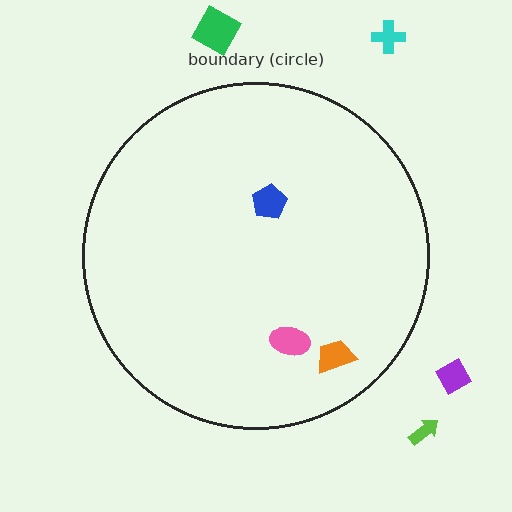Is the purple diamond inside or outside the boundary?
Outside.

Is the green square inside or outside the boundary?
Outside.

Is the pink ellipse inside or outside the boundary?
Inside.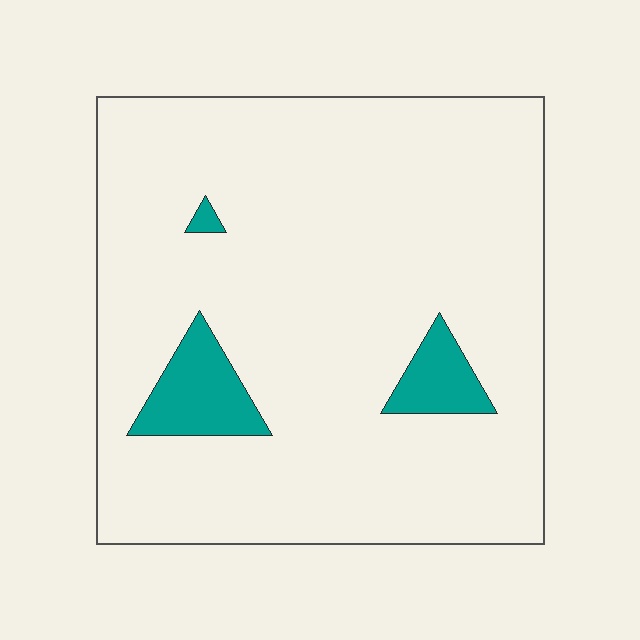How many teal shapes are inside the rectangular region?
3.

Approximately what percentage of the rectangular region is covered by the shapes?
Approximately 10%.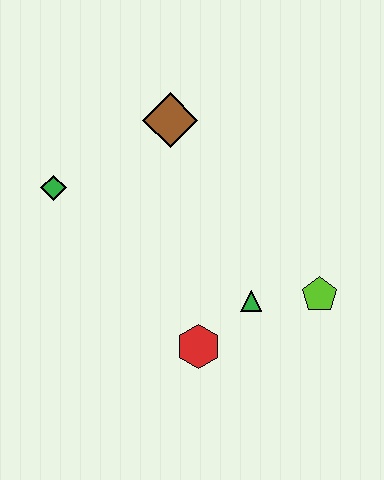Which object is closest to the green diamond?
The brown diamond is closest to the green diamond.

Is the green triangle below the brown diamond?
Yes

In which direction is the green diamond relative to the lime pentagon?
The green diamond is to the left of the lime pentagon.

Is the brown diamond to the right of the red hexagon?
No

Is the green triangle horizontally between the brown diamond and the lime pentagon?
Yes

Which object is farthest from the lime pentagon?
The green diamond is farthest from the lime pentagon.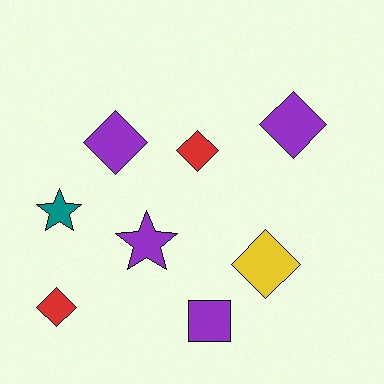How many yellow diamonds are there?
There is 1 yellow diamond.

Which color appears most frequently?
Purple, with 4 objects.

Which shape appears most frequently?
Diamond, with 5 objects.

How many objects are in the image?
There are 8 objects.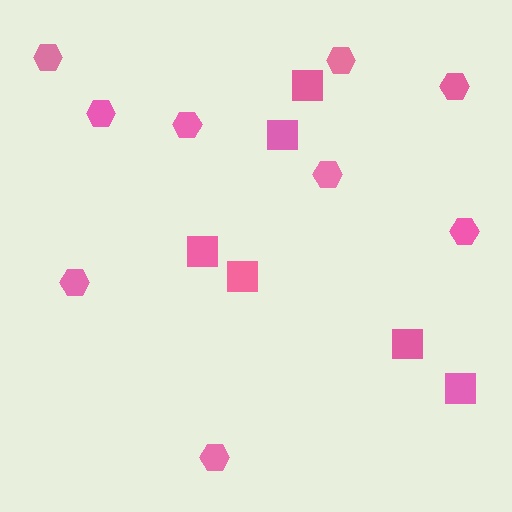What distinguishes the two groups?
There are 2 groups: one group of squares (6) and one group of hexagons (9).